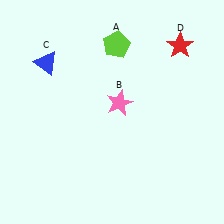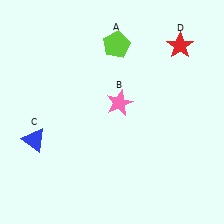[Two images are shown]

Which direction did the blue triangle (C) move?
The blue triangle (C) moved down.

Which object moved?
The blue triangle (C) moved down.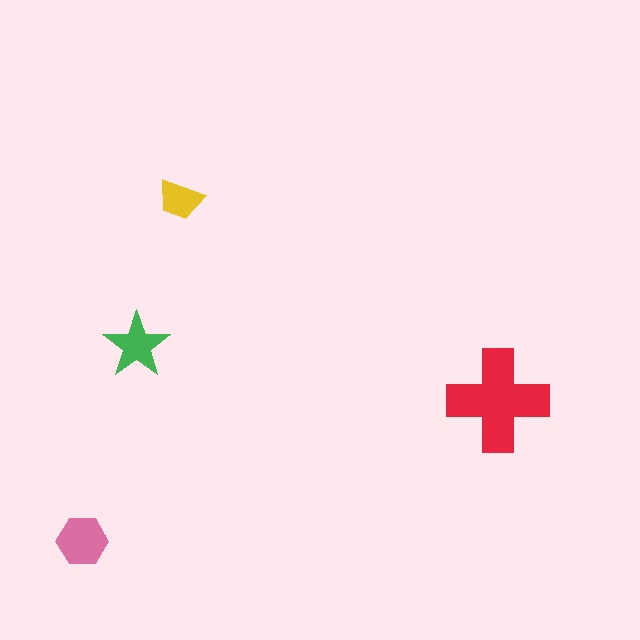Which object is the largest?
The red cross.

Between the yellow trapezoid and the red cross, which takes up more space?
The red cross.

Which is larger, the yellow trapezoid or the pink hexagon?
The pink hexagon.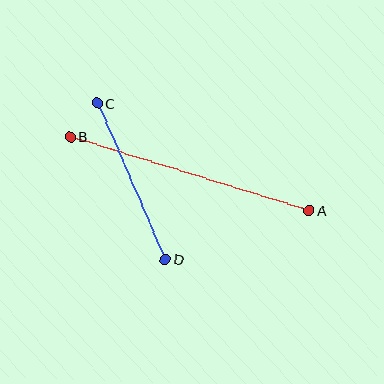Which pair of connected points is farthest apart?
Points A and B are farthest apart.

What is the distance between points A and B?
The distance is approximately 250 pixels.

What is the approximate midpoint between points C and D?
The midpoint is at approximately (131, 181) pixels.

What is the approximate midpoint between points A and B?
The midpoint is at approximately (190, 174) pixels.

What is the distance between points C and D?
The distance is approximately 170 pixels.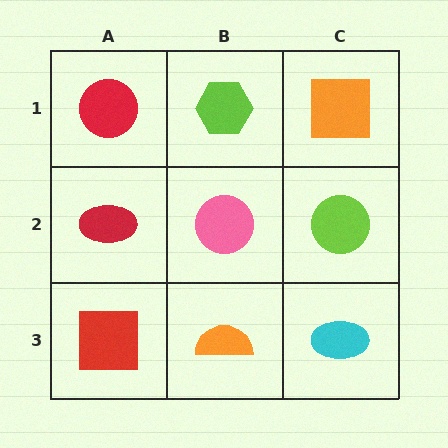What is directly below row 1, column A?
A red ellipse.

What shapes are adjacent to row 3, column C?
A lime circle (row 2, column C), an orange semicircle (row 3, column B).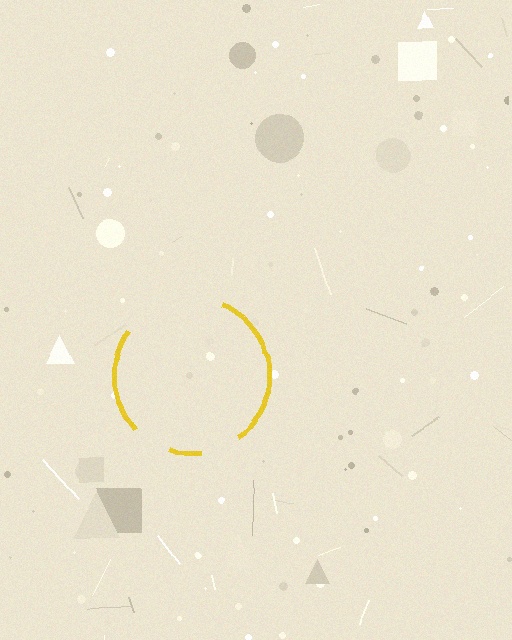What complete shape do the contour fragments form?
The contour fragments form a circle.